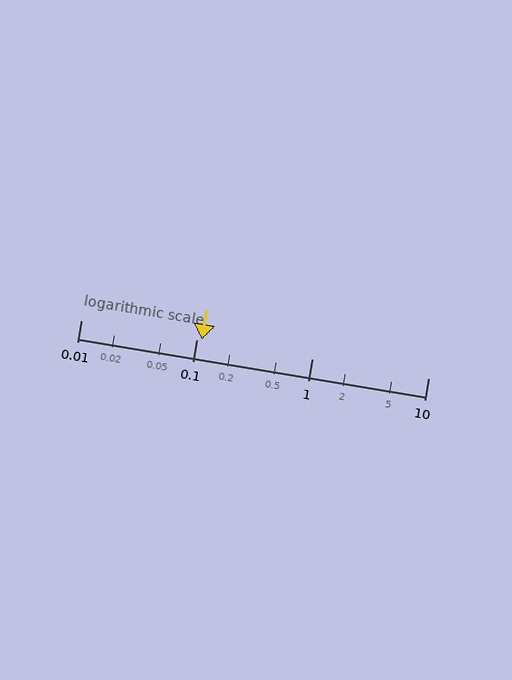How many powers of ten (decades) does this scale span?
The scale spans 3 decades, from 0.01 to 10.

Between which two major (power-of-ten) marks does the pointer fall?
The pointer is between 0.1 and 1.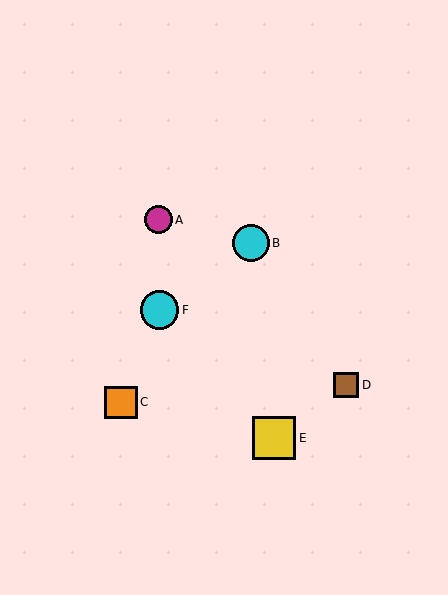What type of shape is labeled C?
Shape C is an orange square.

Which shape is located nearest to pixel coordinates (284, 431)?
The yellow square (labeled E) at (274, 438) is nearest to that location.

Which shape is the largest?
The yellow square (labeled E) is the largest.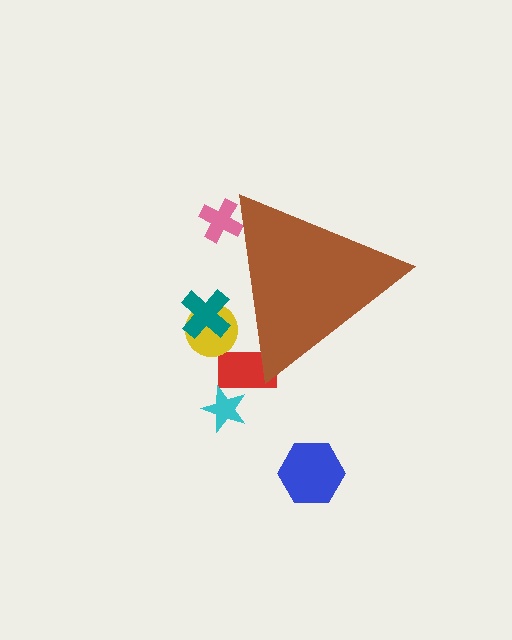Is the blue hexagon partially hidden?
No, the blue hexagon is fully visible.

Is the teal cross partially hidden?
Yes, the teal cross is partially hidden behind the brown triangle.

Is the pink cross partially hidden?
Yes, the pink cross is partially hidden behind the brown triangle.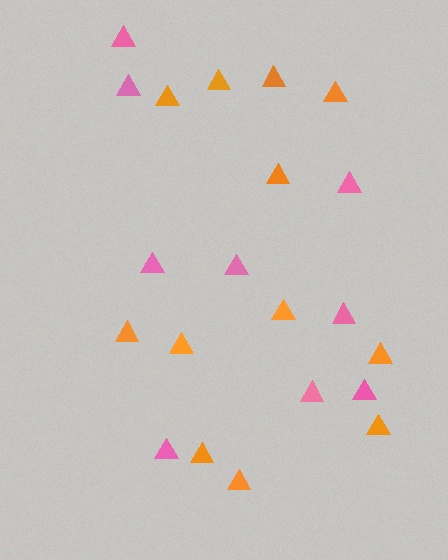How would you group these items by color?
There are 2 groups: one group of pink triangles (9) and one group of orange triangles (12).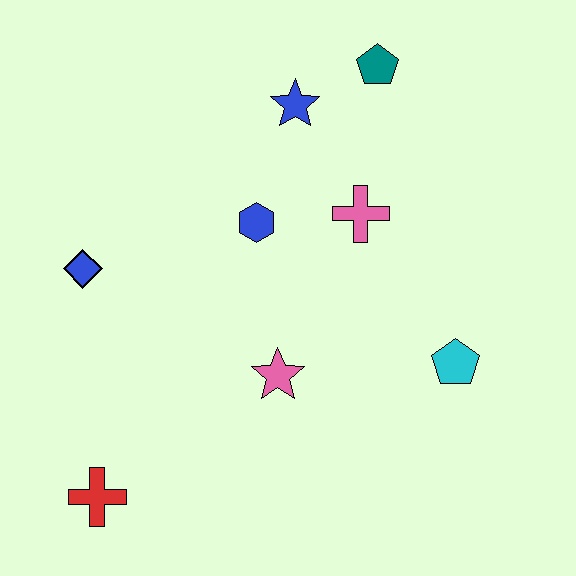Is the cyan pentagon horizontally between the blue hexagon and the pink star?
No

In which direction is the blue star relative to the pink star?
The blue star is above the pink star.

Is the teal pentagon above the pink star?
Yes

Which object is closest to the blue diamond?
The blue hexagon is closest to the blue diamond.